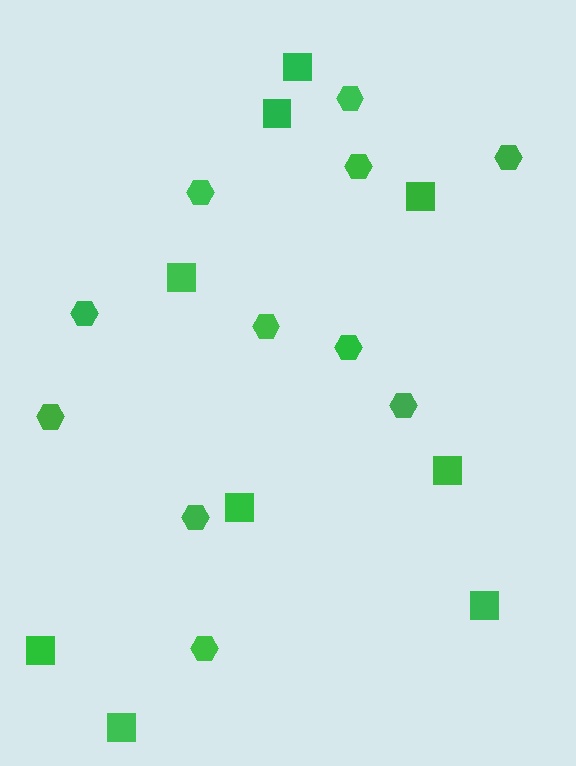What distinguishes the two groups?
There are 2 groups: one group of hexagons (11) and one group of squares (9).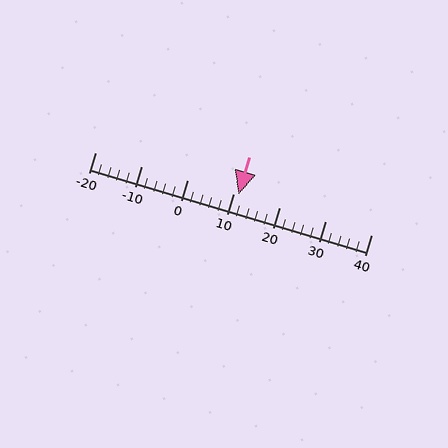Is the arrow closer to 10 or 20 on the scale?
The arrow is closer to 10.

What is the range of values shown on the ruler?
The ruler shows values from -20 to 40.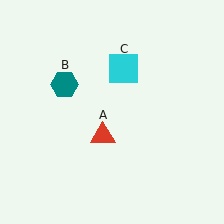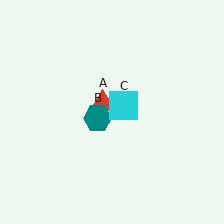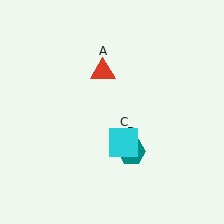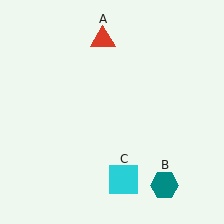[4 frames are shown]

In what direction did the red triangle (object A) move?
The red triangle (object A) moved up.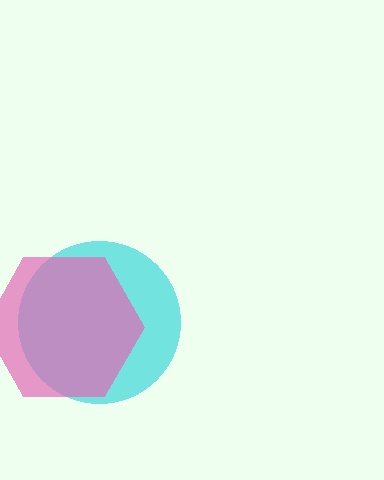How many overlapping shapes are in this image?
There are 2 overlapping shapes in the image.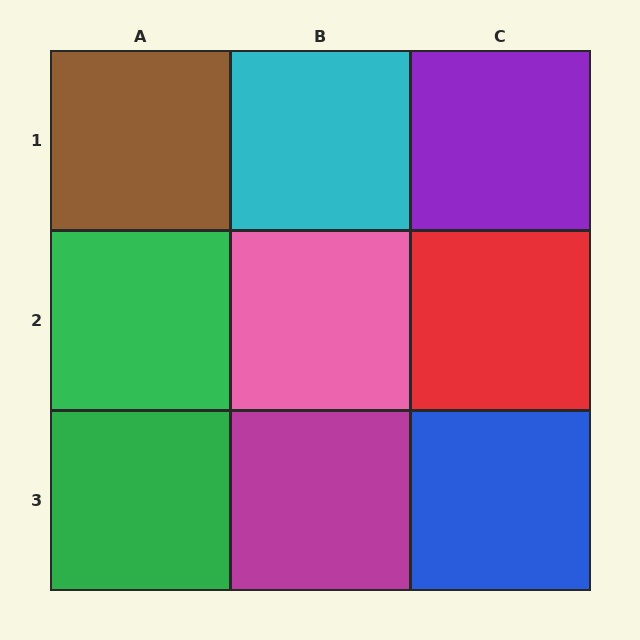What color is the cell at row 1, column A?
Brown.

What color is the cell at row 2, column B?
Pink.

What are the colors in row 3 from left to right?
Green, magenta, blue.